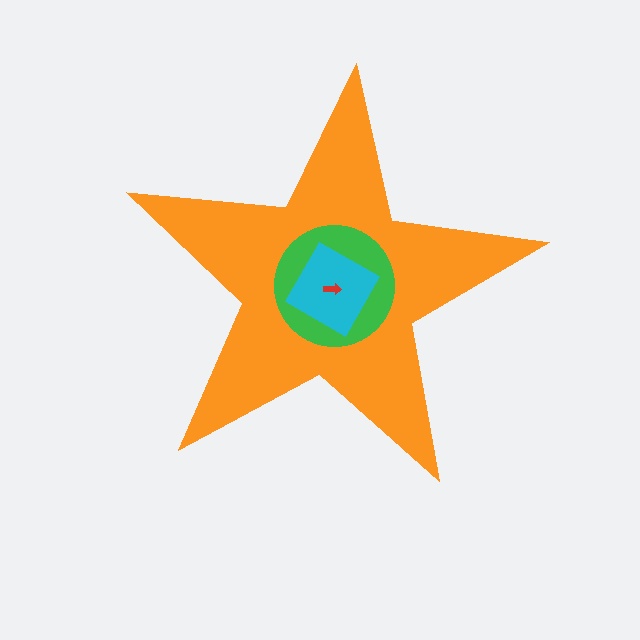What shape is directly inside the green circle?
The cyan square.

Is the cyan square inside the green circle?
Yes.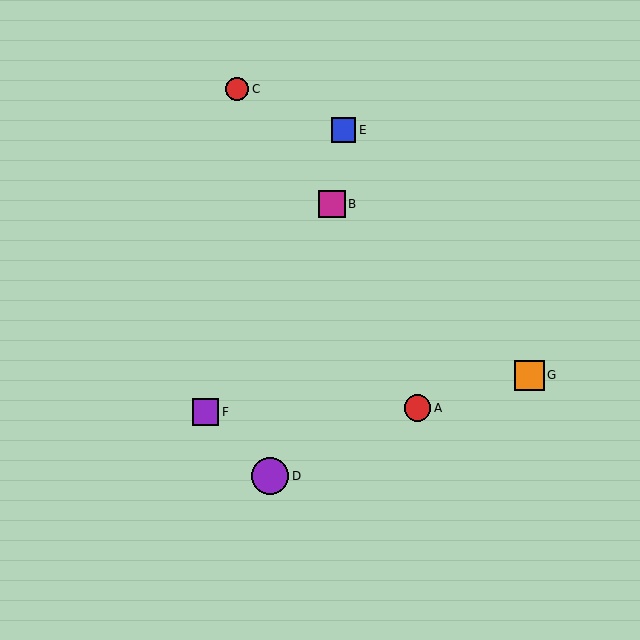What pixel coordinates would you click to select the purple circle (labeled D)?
Click at (270, 476) to select the purple circle D.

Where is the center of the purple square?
The center of the purple square is at (206, 412).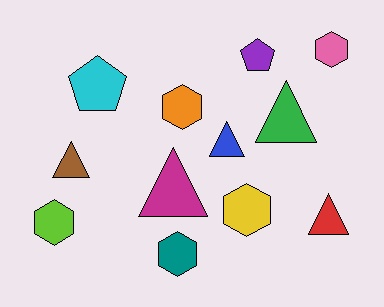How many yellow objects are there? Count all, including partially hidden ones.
There is 1 yellow object.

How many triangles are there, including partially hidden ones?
There are 5 triangles.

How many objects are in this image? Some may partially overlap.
There are 12 objects.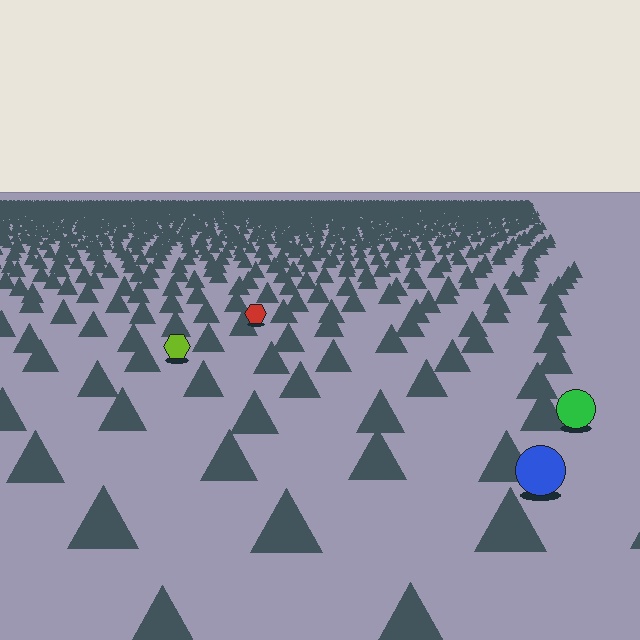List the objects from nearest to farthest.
From nearest to farthest: the blue circle, the green circle, the lime hexagon, the red hexagon.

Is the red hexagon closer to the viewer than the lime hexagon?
No. The lime hexagon is closer — you can tell from the texture gradient: the ground texture is coarser near it.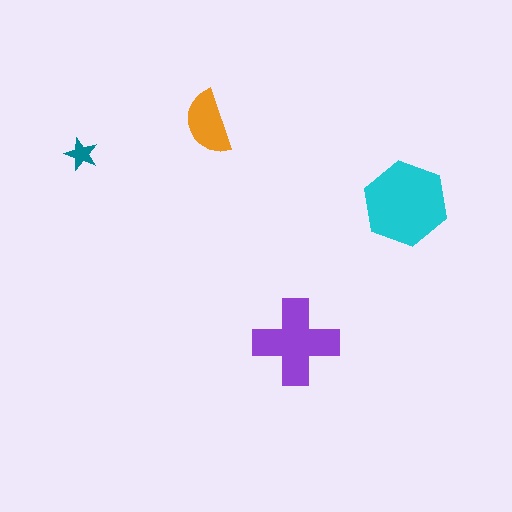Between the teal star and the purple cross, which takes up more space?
The purple cross.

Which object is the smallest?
The teal star.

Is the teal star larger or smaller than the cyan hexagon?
Smaller.